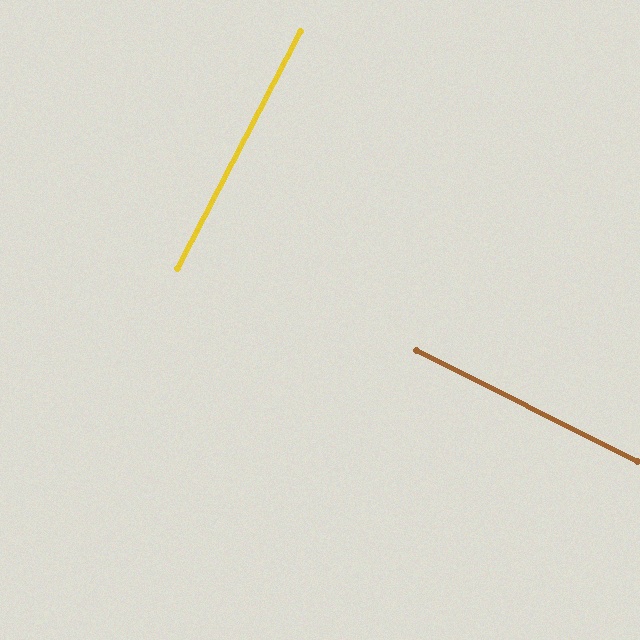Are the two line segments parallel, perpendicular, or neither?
Perpendicular — they meet at approximately 89°.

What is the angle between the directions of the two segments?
Approximately 89 degrees.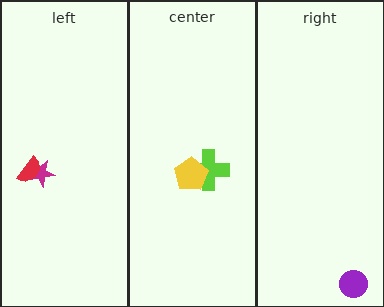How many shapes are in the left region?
2.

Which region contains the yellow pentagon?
The center region.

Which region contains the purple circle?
The right region.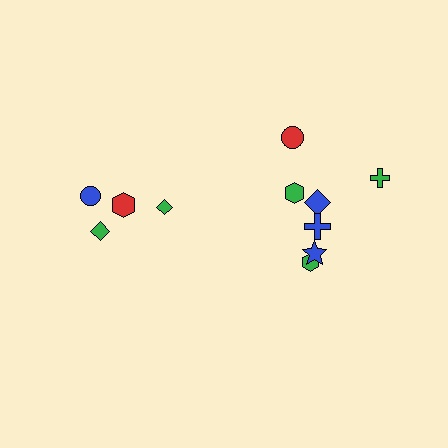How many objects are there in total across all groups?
There are 11 objects.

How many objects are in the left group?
There are 4 objects.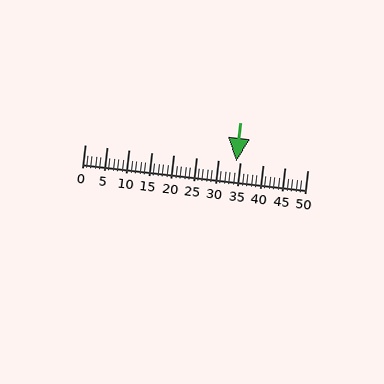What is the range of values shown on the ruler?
The ruler shows values from 0 to 50.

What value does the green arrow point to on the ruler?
The green arrow points to approximately 34.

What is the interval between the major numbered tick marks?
The major tick marks are spaced 5 units apart.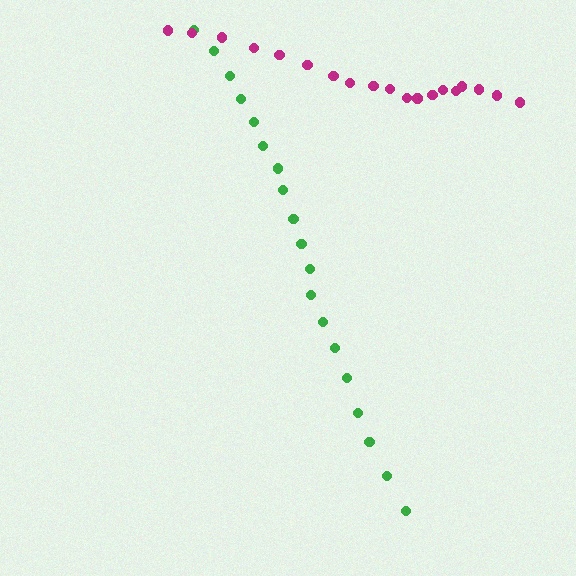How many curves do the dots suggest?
There are 2 distinct paths.